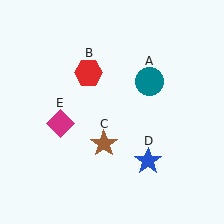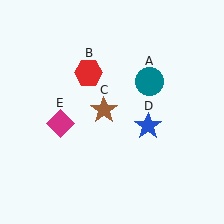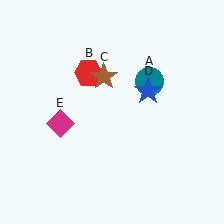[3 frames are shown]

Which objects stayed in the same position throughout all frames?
Teal circle (object A) and red hexagon (object B) and magenta diamond (object E) remained stationary.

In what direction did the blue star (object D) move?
The blue star (object D) moved up.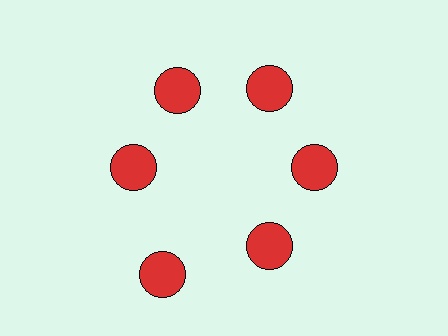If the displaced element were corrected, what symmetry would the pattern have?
It would have 6-fold rotational symmetry — the pattern would map onto itself every 60 degrees.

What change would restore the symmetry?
The symmetry would be restored by moving it inward, back onto the ring so that all 6 circles sit at equal angles and equal distance from the center.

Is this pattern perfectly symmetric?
No. The 6 red circles are arranged in a ring, but one element near the 7 o'clock position is pushed outward from the center, breaking the 6-fold rotational symmetry.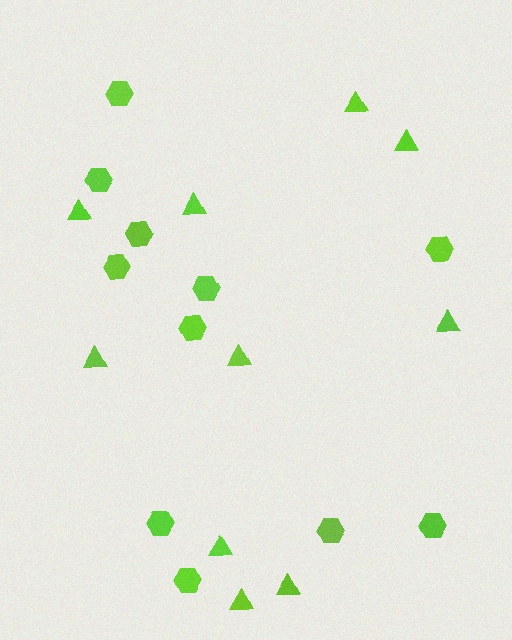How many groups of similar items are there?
There are 2 groups: one group of triangles (10) and one group of hexagons (11).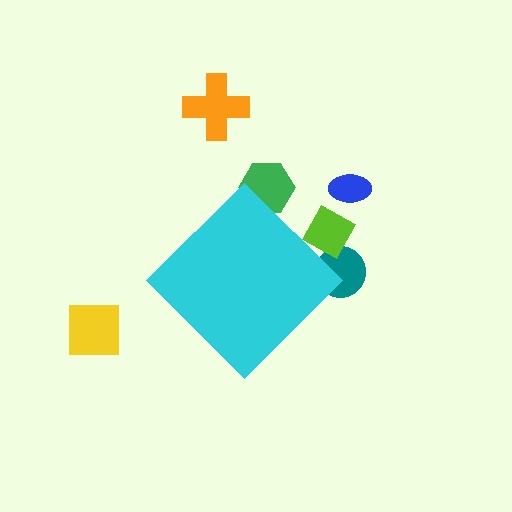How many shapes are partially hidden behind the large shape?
3 shapes are partially hidden.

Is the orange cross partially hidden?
No, the orange cross is fully visible.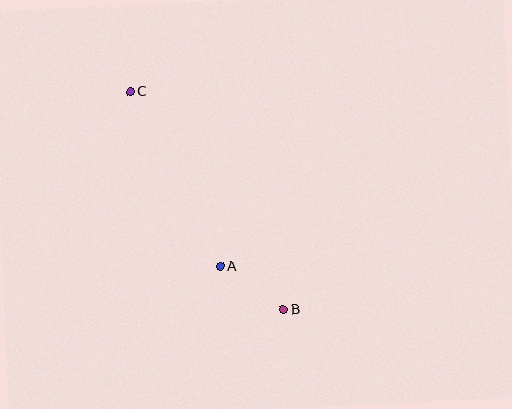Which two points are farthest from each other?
Points B and C are farthest from each other.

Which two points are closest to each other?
Points A and B are closest to each other.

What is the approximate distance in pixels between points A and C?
The distance between A and C is approximately 197 pixels.